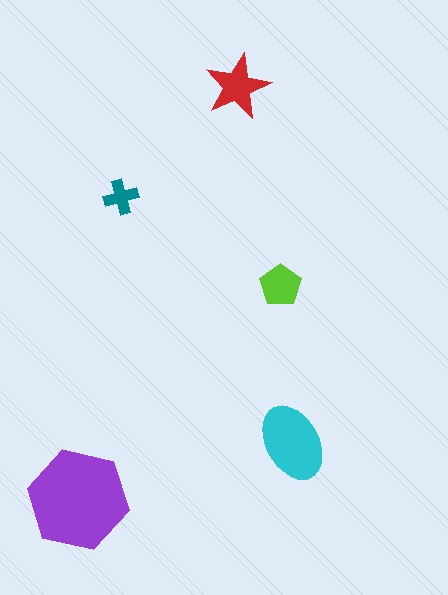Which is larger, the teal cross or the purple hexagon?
The purple hexagon.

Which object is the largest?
The purple hexagon.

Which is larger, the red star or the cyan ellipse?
The cyan ellipse.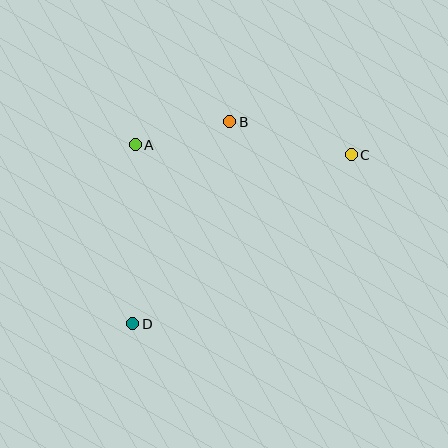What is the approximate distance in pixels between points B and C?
The distance between B and C is approximately 126 pixels.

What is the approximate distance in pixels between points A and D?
The distance between A and D is approximately 179 pixels.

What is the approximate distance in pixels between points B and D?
The distance between B and D is approximately 224 pixels.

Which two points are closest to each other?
Points A and B are closest to each other.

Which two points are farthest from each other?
Points C and D are farthest from each other.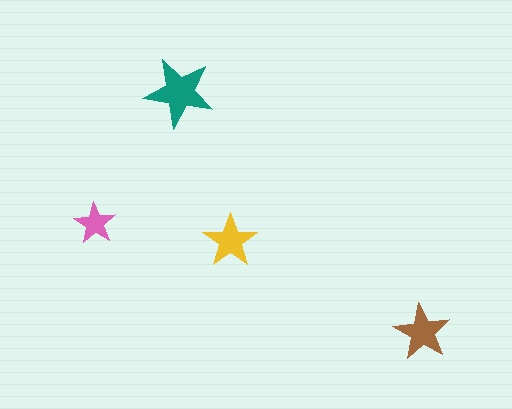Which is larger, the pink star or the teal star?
The teal one.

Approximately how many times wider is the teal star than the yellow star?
About 1.5 times wider.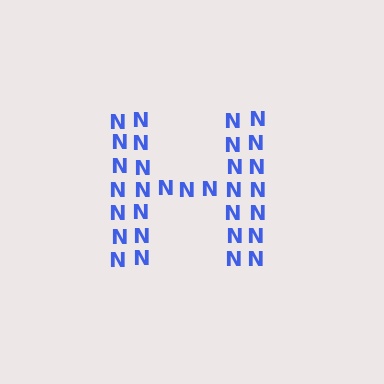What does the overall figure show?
The overall figure shows the letter H.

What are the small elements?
The small elements are letter N's.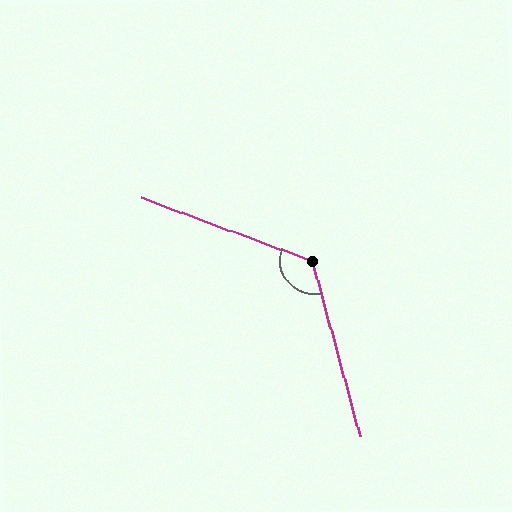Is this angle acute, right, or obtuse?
It is obtuse.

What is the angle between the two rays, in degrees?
Approximately 125 degrees.